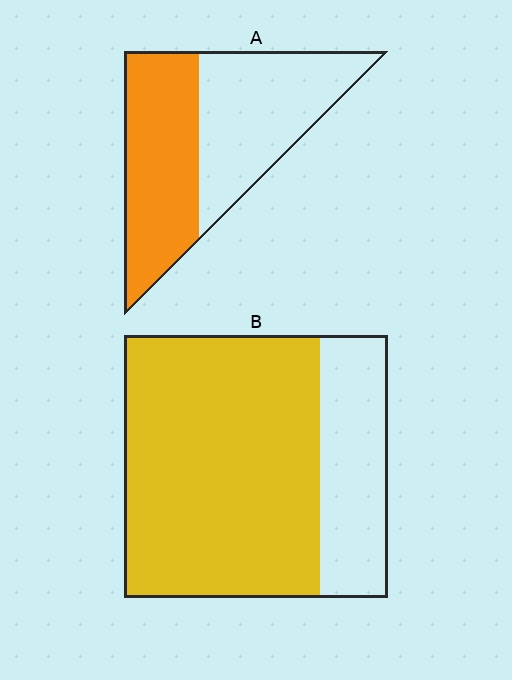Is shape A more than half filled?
Roughly half.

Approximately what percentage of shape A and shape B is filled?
A is approximately 50% and B is approximately 75%.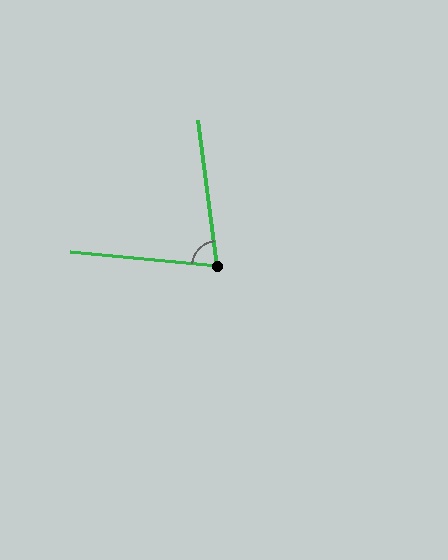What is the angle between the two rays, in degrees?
Approximately 77 degrees.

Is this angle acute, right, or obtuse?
It is acute.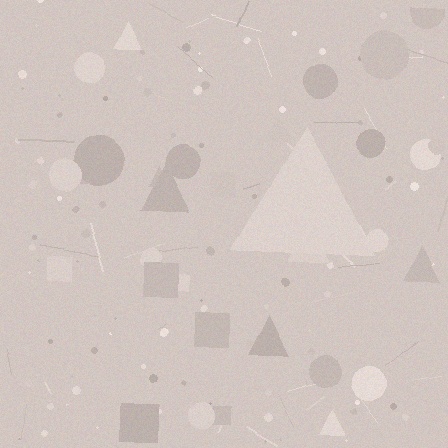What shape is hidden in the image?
A triangle is hidden in the image.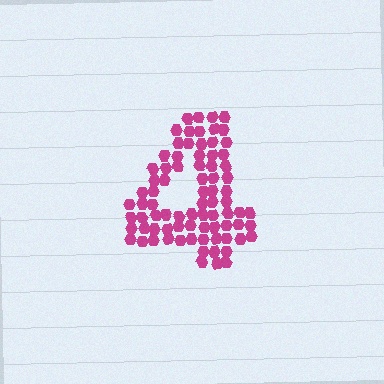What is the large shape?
The large shape is the digit 4.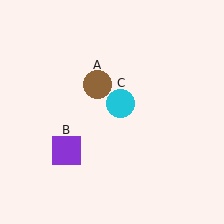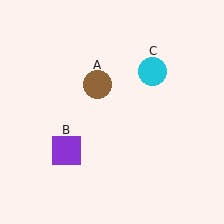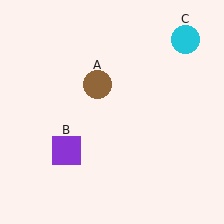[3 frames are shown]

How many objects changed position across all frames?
1 object changed position: cyan circle (object C).